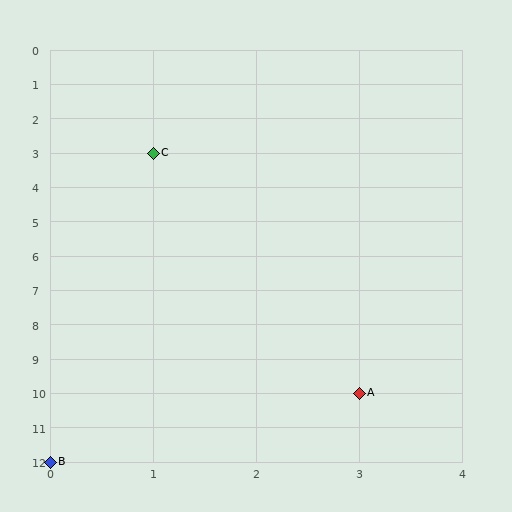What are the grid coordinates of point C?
Point C is at grid coordinates (1, 3).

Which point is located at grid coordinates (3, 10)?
Point A is at (3, 10).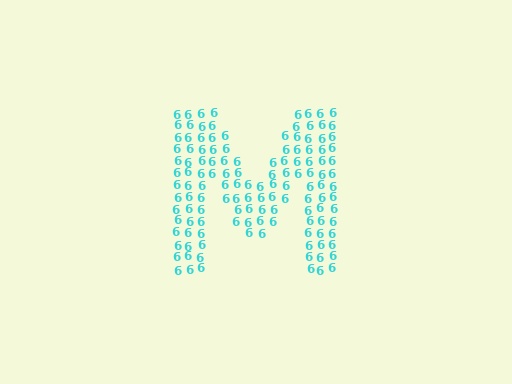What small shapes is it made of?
It is made of small digit 6's.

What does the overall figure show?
The overall figure shows the letter M.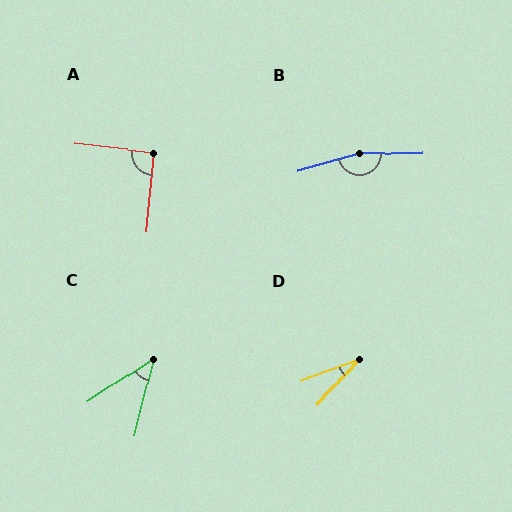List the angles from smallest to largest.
D (27°), C (43°), A (90°), B (165°).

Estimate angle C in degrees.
Approximately 43 degrees.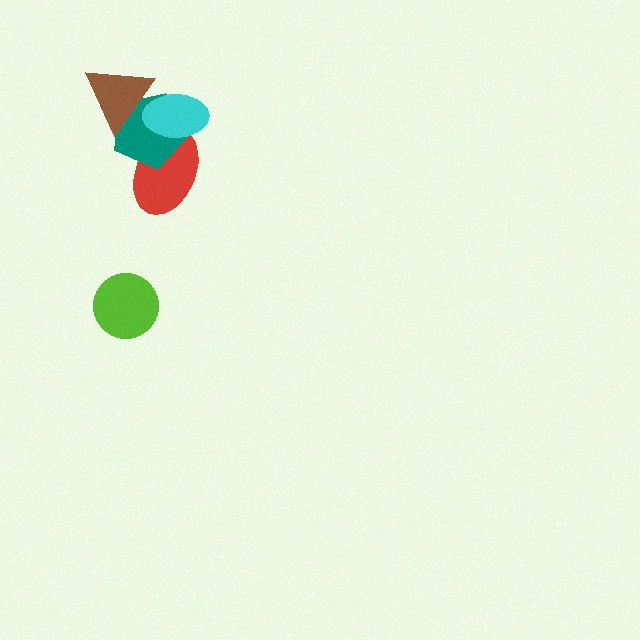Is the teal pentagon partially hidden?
Yes, it is partially covered by another shape.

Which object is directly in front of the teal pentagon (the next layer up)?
The cyan ellipse is directly in front of the teal pentagon.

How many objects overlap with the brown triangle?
2 objects overlap with the brown triangle.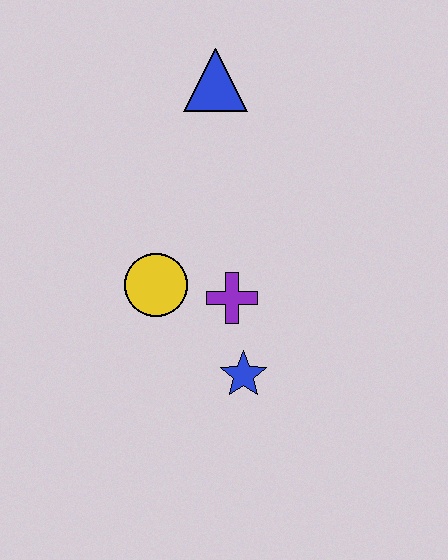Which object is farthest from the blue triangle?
The blue star is farthest from the blue triangle.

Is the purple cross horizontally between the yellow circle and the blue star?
Yes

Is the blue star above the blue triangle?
No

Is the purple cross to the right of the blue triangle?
Yes